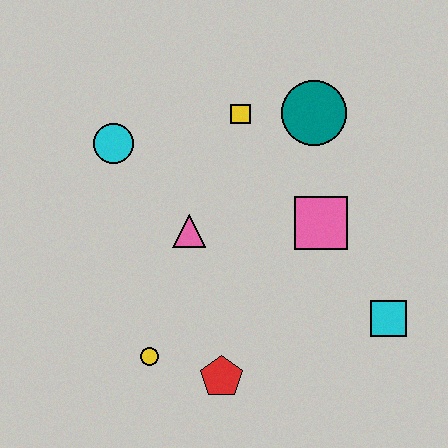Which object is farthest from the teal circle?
The yellow circle is farthest from the teal circle.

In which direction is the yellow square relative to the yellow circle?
The yellow square is above the yellow circle.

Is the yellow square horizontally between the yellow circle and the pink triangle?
No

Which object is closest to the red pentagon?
The yellow circle is closest to the red pentagon.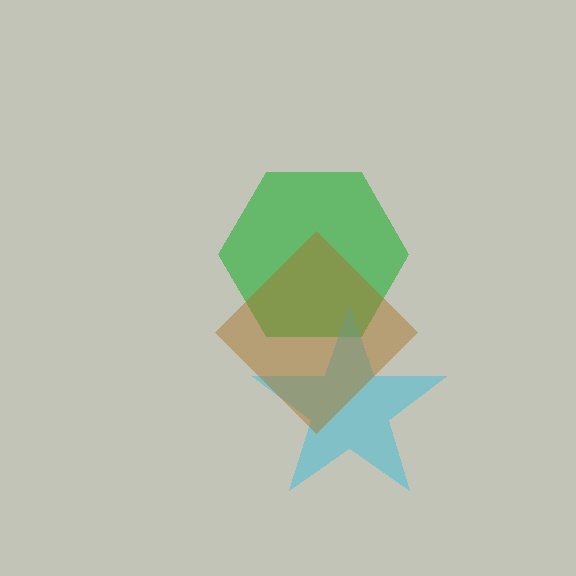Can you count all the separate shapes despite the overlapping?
Yes, there are 3 separate shapes.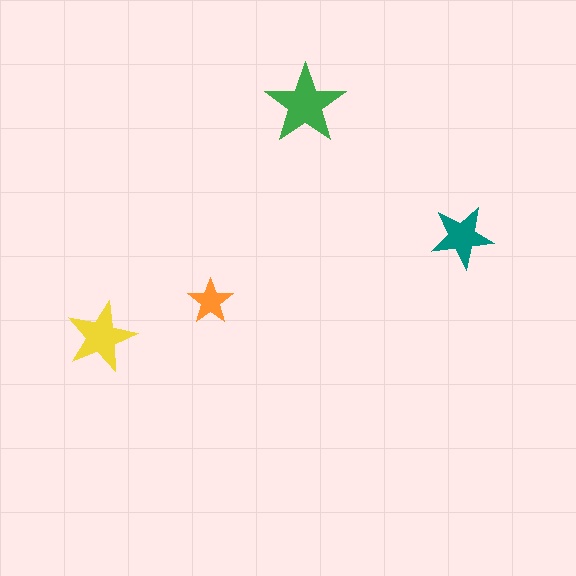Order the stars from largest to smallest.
the green one, the yellow one, the teal one, the orange one.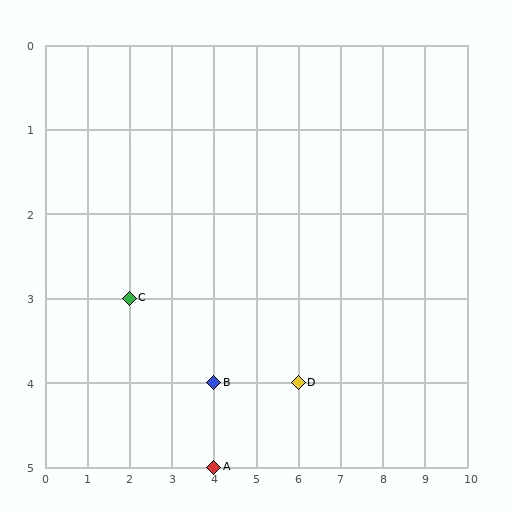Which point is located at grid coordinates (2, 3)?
Point C is at (2, 3).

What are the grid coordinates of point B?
Point B is at grid coordinates (4, 4).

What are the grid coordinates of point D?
Point D is at grid coordinates (6, 4).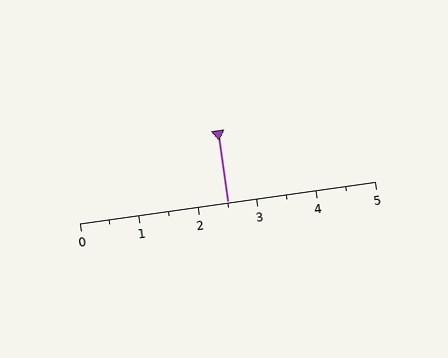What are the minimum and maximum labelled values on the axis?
The axis runs from 0 to 5.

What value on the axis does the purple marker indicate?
The marker indicates approximately 2.5.